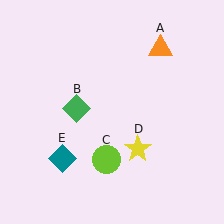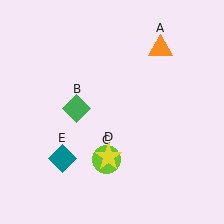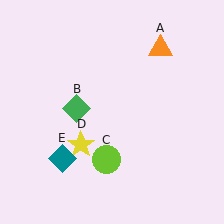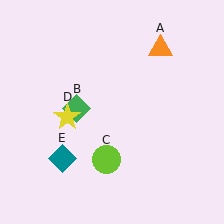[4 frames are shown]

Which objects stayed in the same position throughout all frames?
Orange triangle (object A) and green diamond (object B) and lime circle (object C) and teal diamond (object E) remained stationary.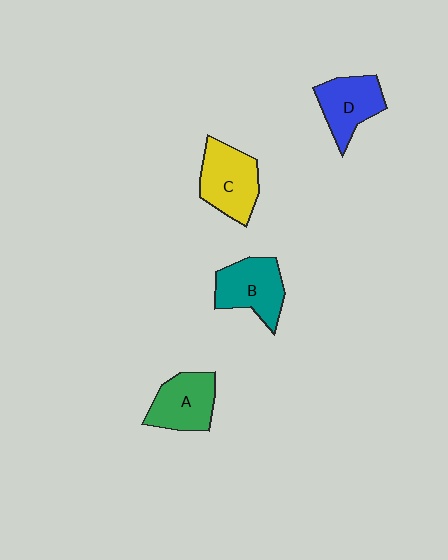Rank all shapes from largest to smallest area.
From largest to smallest: C (yellow), B (teal), A (green), D (blue).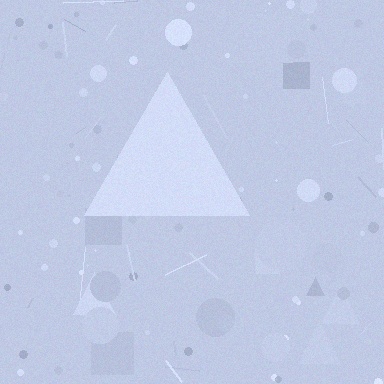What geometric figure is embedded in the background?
A triangle is embedded in the background.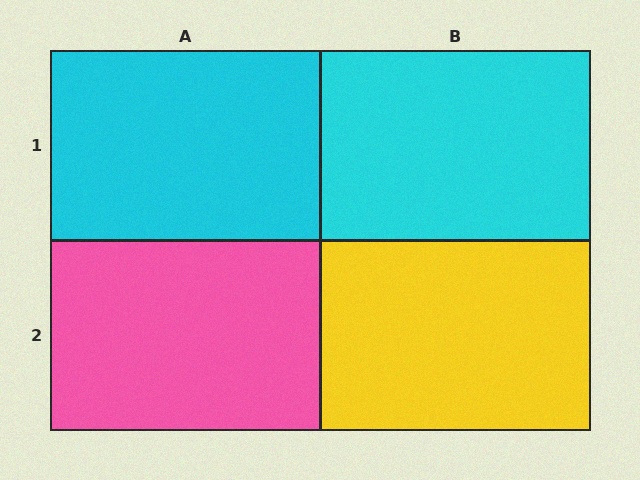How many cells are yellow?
1 cell is yellow.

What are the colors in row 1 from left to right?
Cyan, cyan.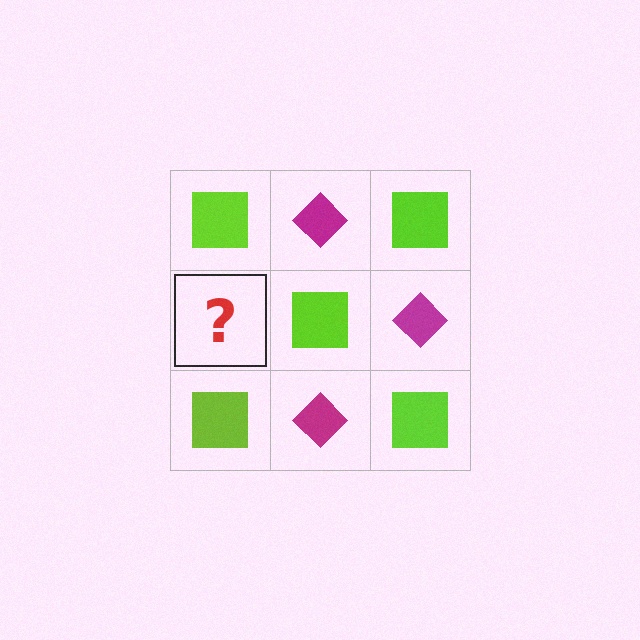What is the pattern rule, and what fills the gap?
The rule is that it alternates lime square and magenta diamond in a checkerboard pattern. The gap should be filled with a magenta diamond.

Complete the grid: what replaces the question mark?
The question mark should be replaced with a magenta diamond.